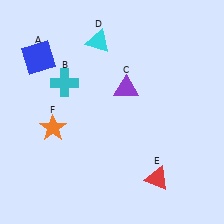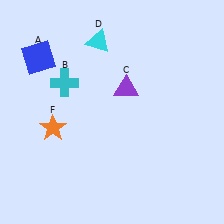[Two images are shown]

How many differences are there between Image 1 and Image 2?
There is 1 difference between the two images.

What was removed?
The red triangle (E) was removed in Image 2.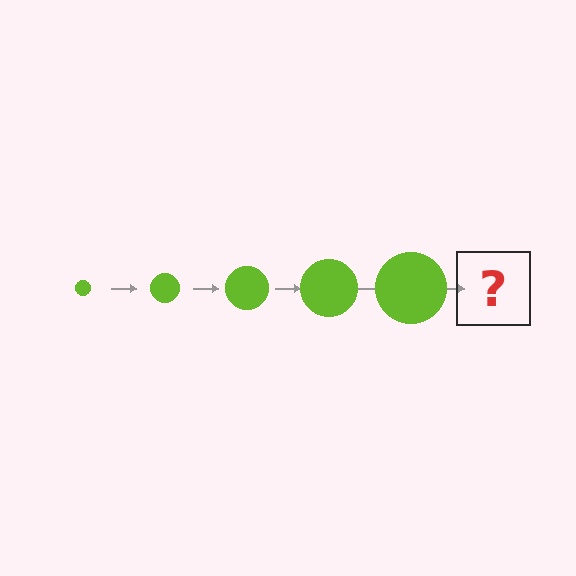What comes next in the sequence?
The next element should be a lime circle, larger than the previous one.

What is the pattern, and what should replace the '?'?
The pattern is that the circle gets progressively larger each step. The '?' should be a lime circle, larger than the previous one.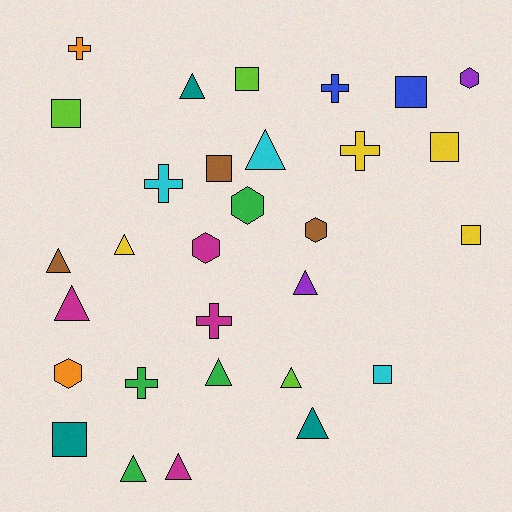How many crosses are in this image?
There are 6 crosses.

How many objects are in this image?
There are 30 objects.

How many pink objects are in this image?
There are no pink objects.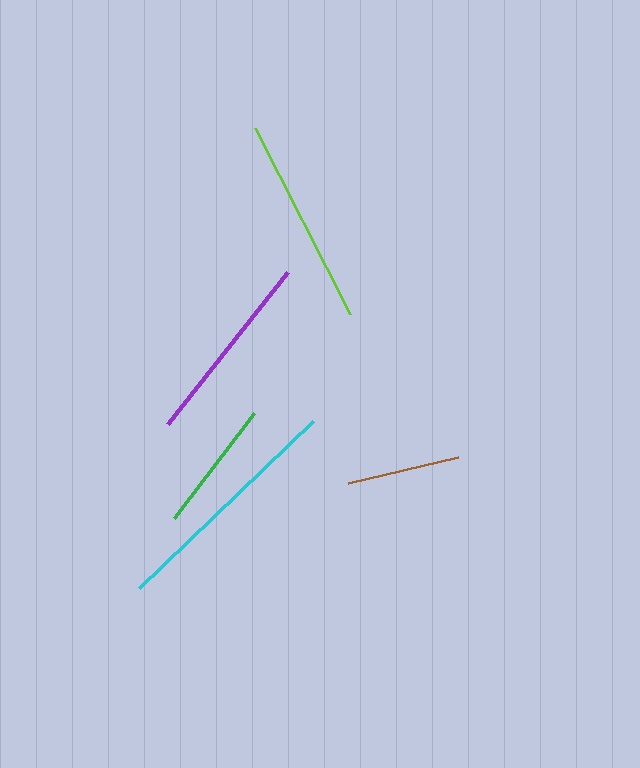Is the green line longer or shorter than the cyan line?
The cyan line is longer than the green line.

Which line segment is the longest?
The cyan line is the longest at approximately 241 pixels.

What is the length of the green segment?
The green segment is approximately 132 pixels long.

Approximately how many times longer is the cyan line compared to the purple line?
The cyan line is approximately 1.2 times the length of the purple line.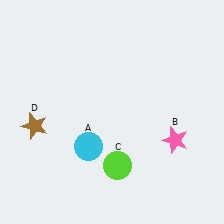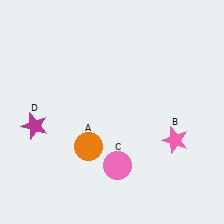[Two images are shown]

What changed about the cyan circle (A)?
In Image 1, A is cyan. In Image 2, it changed to orange.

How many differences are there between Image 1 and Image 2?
There are 3 differences between the two images.